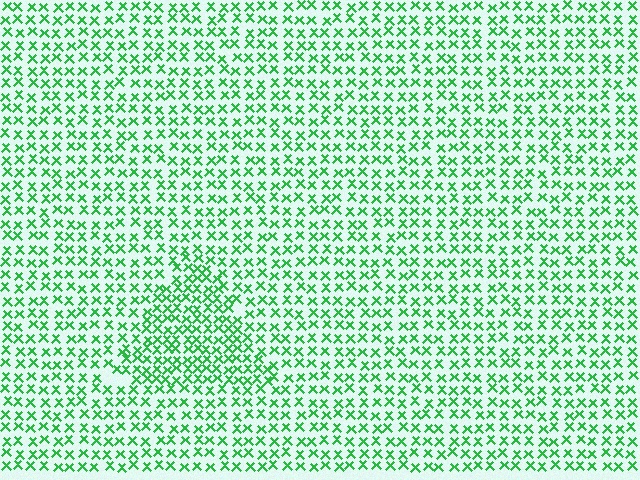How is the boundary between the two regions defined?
The boundary is defined by a change in element density (approximately 1.6x ratio). All elements are the same color, size, and shape.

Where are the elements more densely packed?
The elements are more densely packed inside the triangle boundary.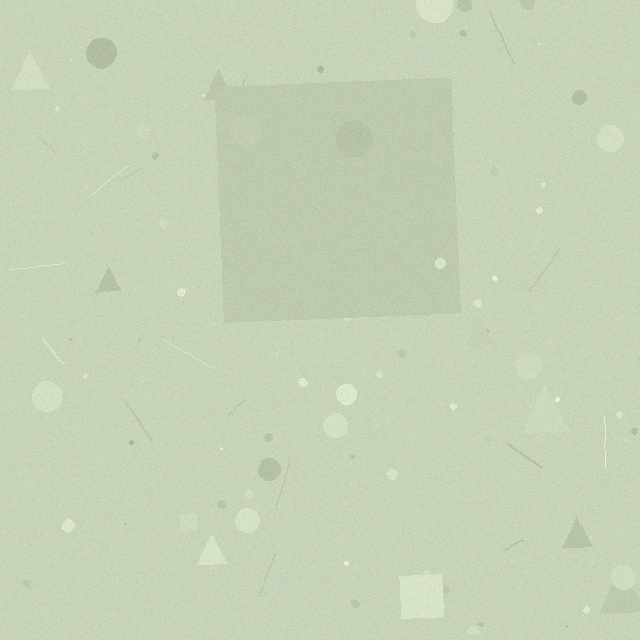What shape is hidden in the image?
A square is hidden in the image.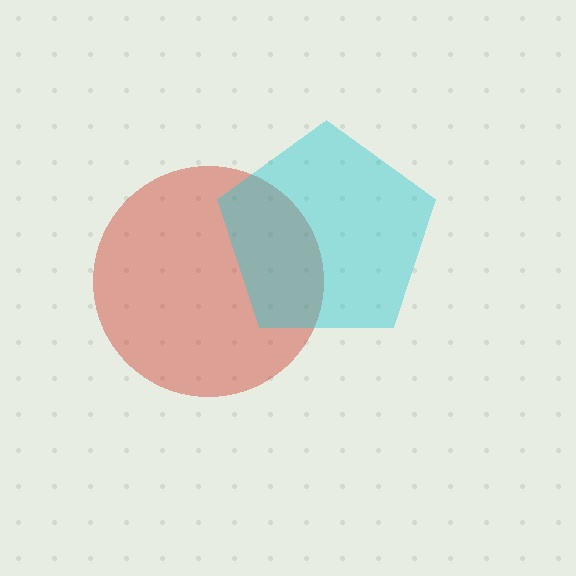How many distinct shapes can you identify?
There are 2 distinct shapes: a red circle, a cyan pentagon.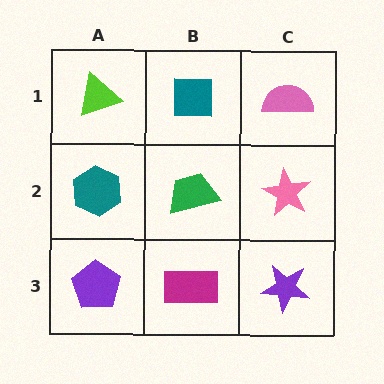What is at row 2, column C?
A pink star.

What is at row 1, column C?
A pink semicircle.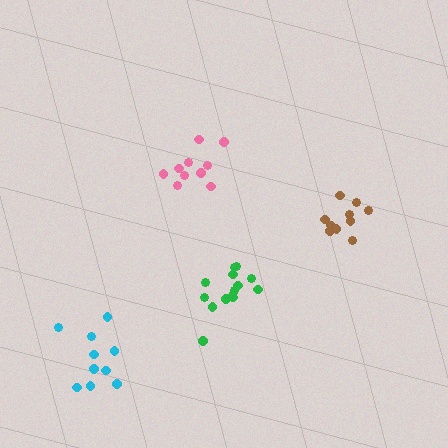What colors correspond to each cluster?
The clusters are colored: pink, cyan, green, brown.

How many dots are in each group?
Group 1: 10 dots, Group 2: 10 dots, Group 3: 14 dots, Group 4: 10 dots (44 total).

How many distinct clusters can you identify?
There are 4 distinct clusters.